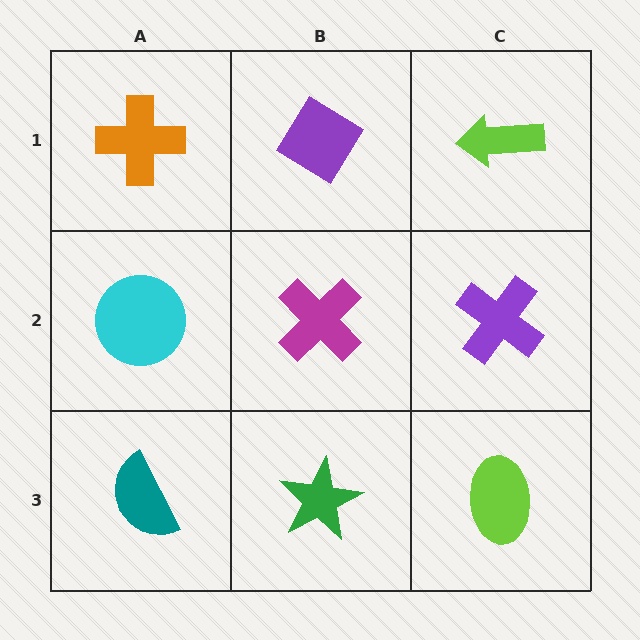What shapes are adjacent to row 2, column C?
A lime arrow (row 1, column C), a lime ellipse (row 3, column C), a magenta cross (row 2, column B).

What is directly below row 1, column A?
A cyan circle.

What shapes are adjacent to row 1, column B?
A magenta cross (row 2, column B), an orange cross (row 1, column A), a lime arrow (row 1, column C).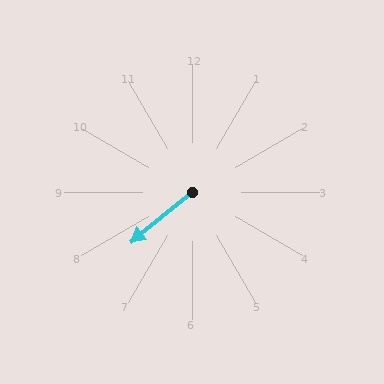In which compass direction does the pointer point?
Southwest.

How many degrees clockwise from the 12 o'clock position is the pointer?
Approximately 231 degrees.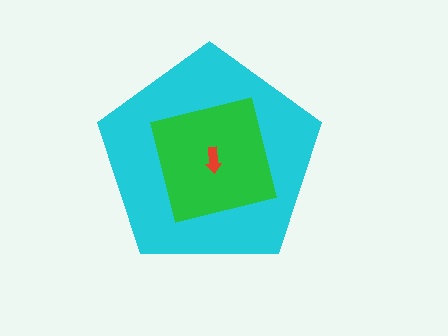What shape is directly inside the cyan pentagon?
The green square.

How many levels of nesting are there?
3.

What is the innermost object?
The red arrow.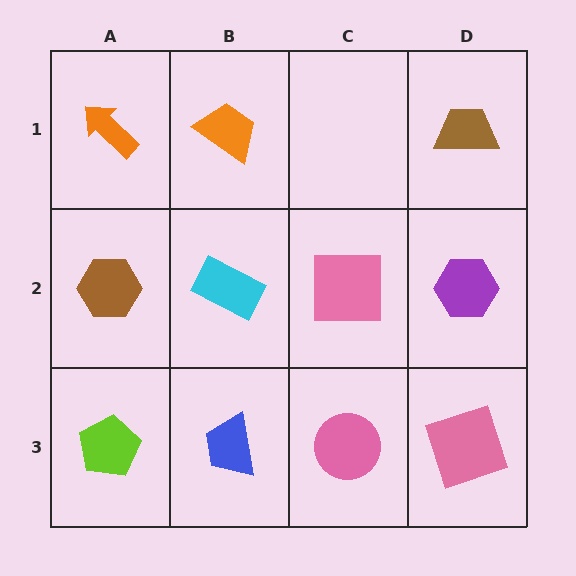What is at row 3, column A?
A lime pentagon.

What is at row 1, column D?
A brown trapezoid.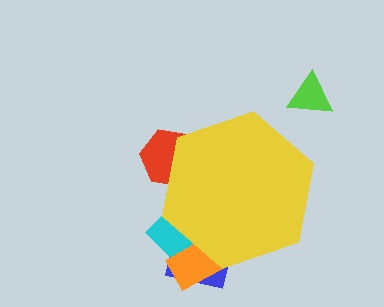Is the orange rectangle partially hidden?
Yes, the orange rectangle is partially hidden behind the yellow hexagon.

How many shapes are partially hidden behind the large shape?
4 shapes are partially hidden.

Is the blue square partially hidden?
Yes, the blue square is partially hidden behind the yellow hexagon.